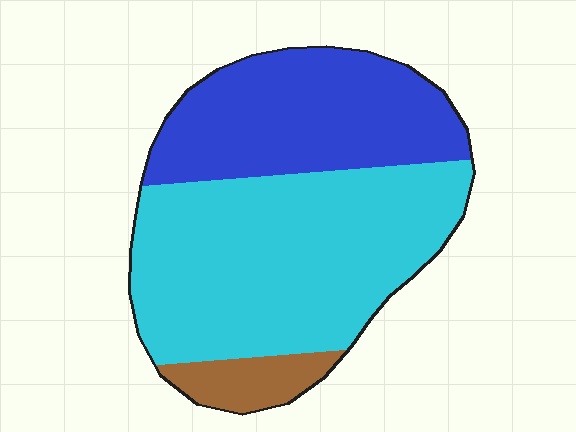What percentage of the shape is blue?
Blue covers roughly 35% of the shape.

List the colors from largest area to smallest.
From largest to smallest: cyan, blue, brown.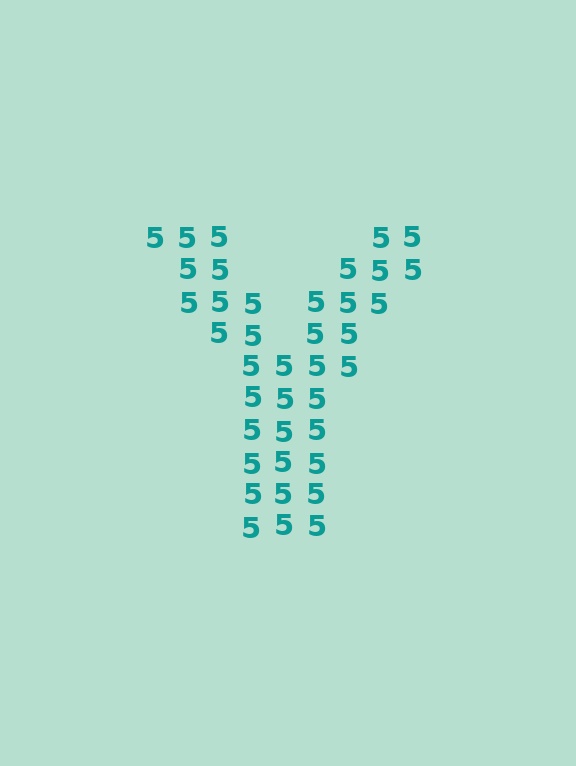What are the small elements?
The small elements are digit 5's.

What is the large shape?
The large shape is the letter Y.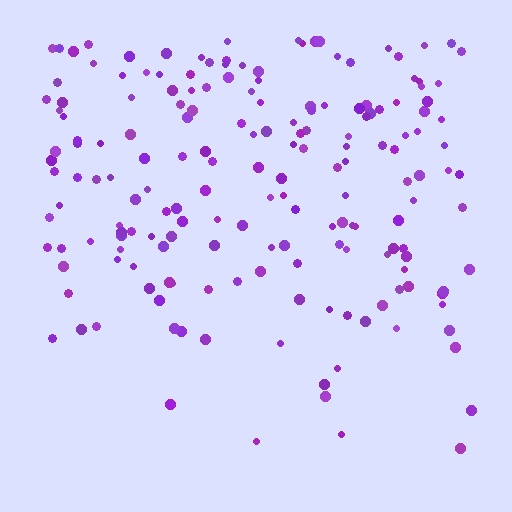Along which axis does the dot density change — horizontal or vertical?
Vertical.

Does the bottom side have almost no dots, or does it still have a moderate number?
Still a moderate number, just noticeably fewer than the top.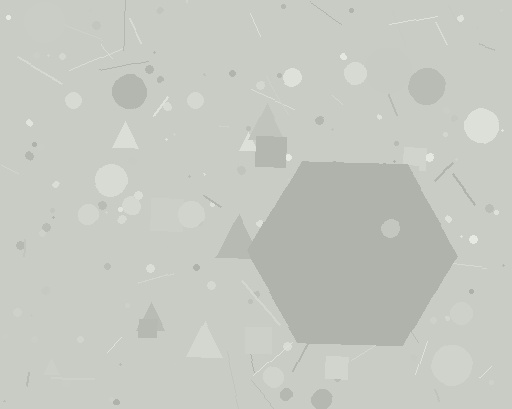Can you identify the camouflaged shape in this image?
The camouflaged shape is a hexagon.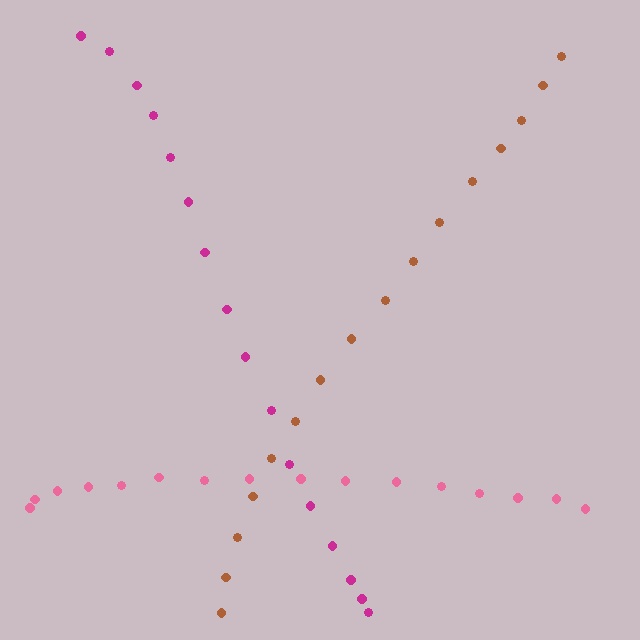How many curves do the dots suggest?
There are 3 distinct paths.